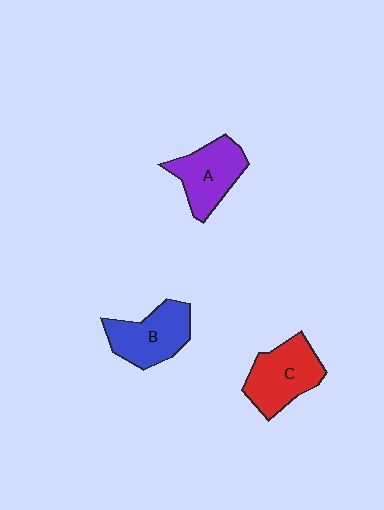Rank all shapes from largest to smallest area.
From largest to smallest: C (red), B (blue), A (purple).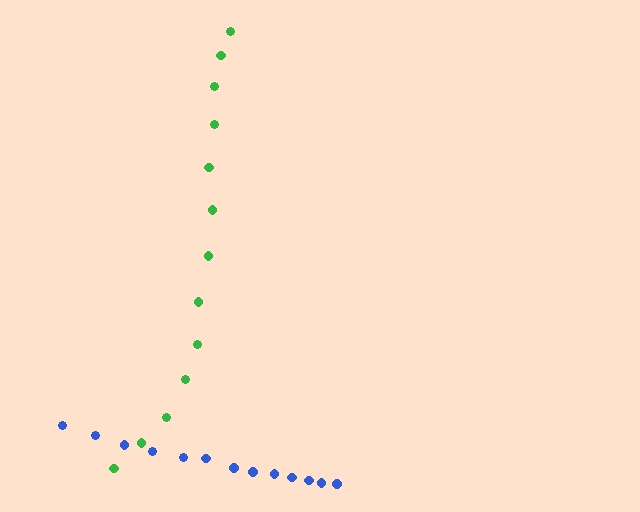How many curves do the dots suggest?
There are 2 distinct paths.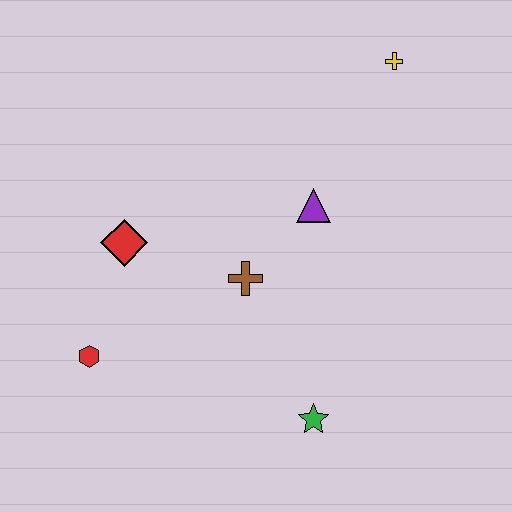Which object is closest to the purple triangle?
The brown cross is closest to the purple triangle.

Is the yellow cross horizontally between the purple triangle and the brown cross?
No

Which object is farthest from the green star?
The yellow cross is farthest from the green star.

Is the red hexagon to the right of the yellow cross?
No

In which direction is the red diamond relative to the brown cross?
The red diamond is to the left of the brown cross.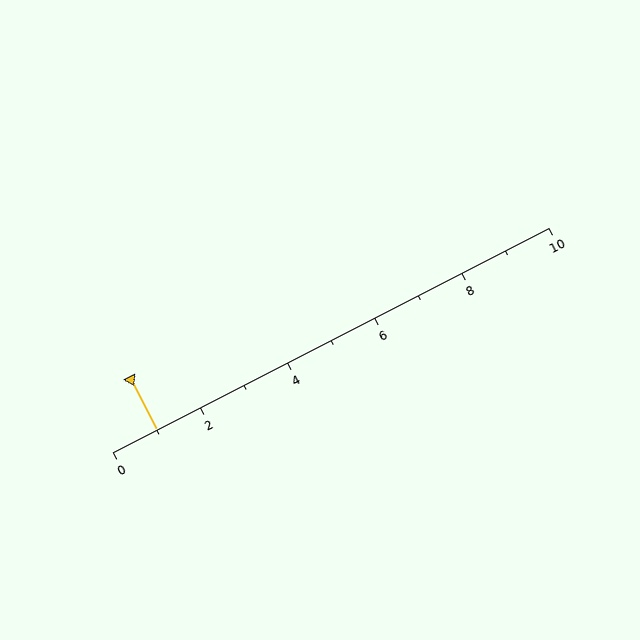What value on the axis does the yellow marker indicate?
The marker indicates approximately 1.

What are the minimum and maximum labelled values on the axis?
The axis runs from 0 to 10.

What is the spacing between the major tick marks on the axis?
The major ticks are spaced 2 apart.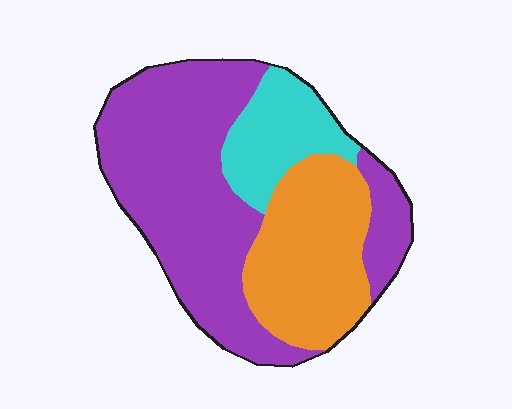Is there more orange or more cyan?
Orange.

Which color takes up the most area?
Purple, at roughly 55%.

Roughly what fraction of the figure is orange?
Orange covers about 30% of the figure.